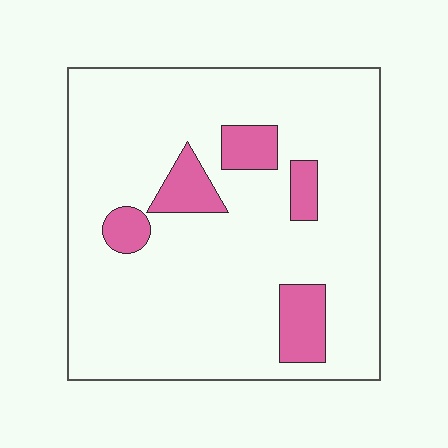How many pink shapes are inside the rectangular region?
5.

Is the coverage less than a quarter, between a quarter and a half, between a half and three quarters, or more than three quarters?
Less than a quarter.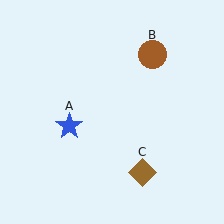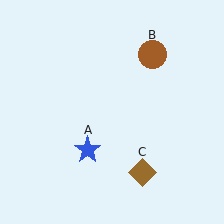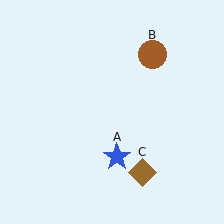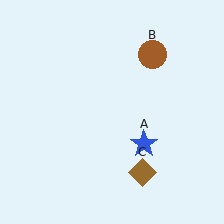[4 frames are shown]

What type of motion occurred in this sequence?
The blue star (object A) rotated counterclockwise around the center of the scene.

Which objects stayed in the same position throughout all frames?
Brown circle (object B) and brown diamond (object C) remained stationary.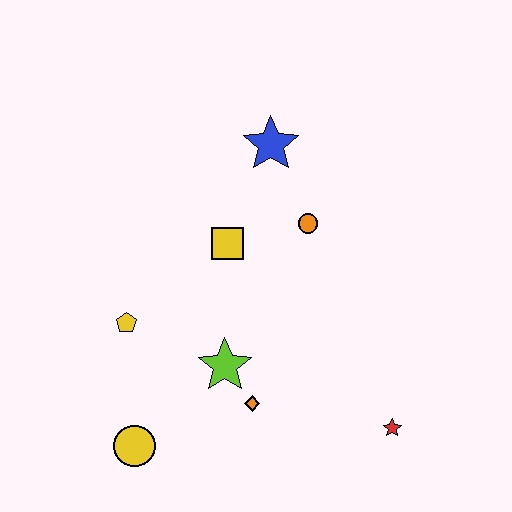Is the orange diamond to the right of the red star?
No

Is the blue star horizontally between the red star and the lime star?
Yes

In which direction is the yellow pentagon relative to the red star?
The yellow pentagon is to the left of the red star.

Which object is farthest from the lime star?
The blue star is farthest from the lime star.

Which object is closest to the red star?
The orange diamond is closest to the red star.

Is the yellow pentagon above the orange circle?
No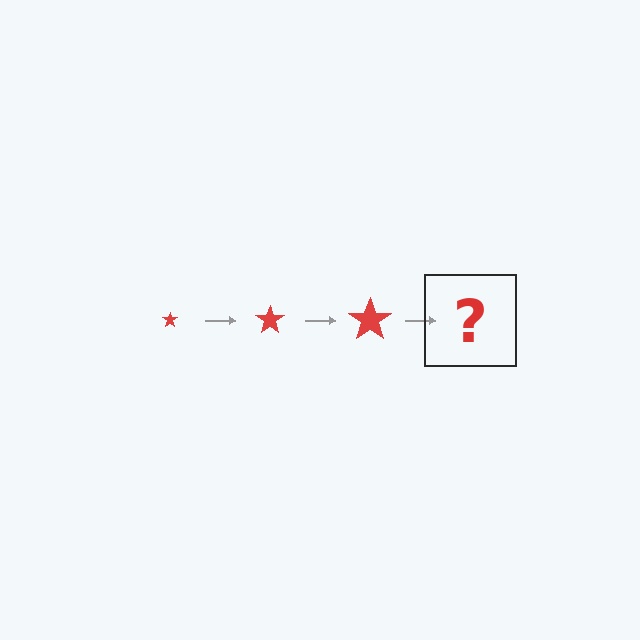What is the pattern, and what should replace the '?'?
The pattern is that the star gets progressively larger each step. The '?' should be a red star, larger than the previous one.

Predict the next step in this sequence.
The next step is a red star, larger than the previous one.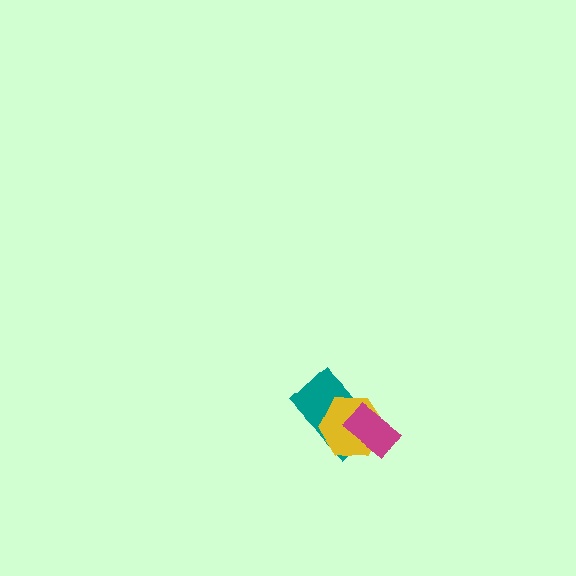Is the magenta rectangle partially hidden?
No, no other shape covers it.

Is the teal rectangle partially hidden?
Yes, it is partially covered by another shape.